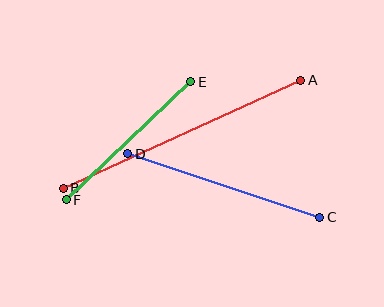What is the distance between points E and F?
The distance is approximately 172 pixels.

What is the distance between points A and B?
The distance is approximately 261 pixels.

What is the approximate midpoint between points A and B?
The midpoint is at approximately (182, 134) pixels.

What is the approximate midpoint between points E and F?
The midpoint is at approximately (129, 141) pixels.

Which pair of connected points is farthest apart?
Points A and B are farthest apart.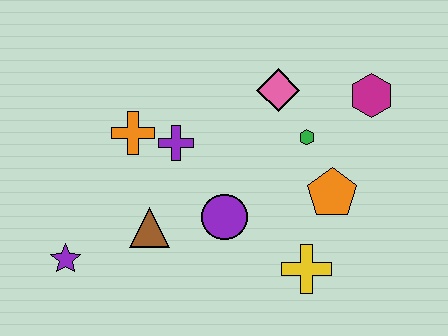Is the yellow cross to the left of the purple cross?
No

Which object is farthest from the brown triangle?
The magenta hexagon is farthest from the brown triangle.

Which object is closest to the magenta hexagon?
The green hexagon is closest to the magenta hexagon.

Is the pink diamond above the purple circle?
Yes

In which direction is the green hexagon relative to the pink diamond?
The green hexagon is below the pink diamond.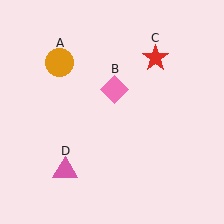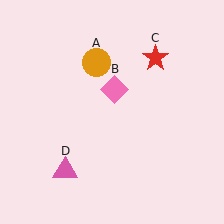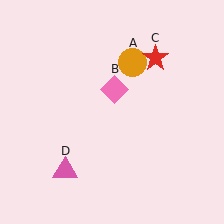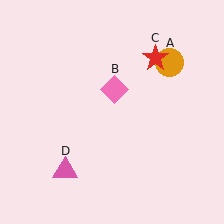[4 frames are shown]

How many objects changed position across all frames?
1 object changed position: orange circle (object A).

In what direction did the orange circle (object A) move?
The orange circle (object A) moved right.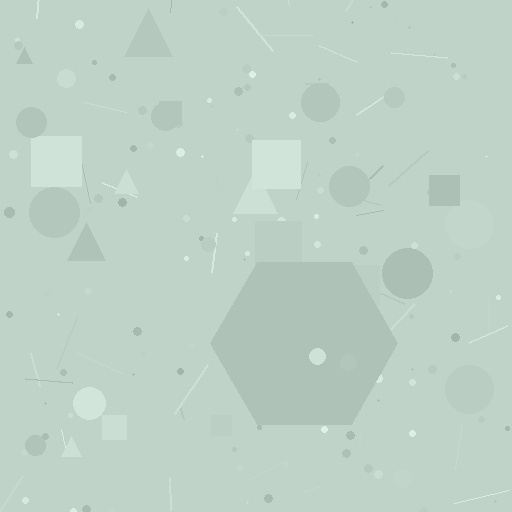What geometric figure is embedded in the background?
A hexagon is embedded in the background.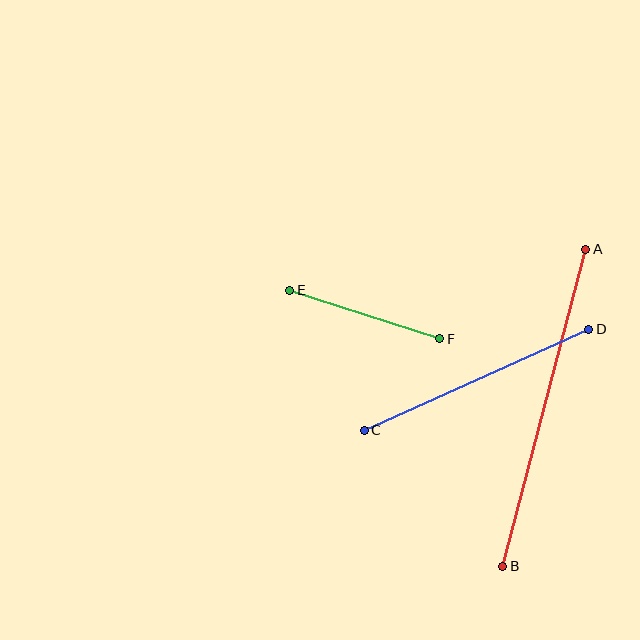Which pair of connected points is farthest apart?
Points A and B are farthest apart.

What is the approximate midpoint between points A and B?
The midpoint is at approximately (544, 408) pixels.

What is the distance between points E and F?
The distance is approximately 158 pixels.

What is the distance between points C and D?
The distance is approximately 246 pixels.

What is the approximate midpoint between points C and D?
The midpoint is at approximately (477, 380) pixels.